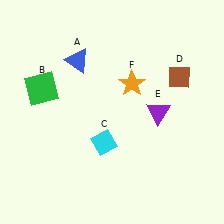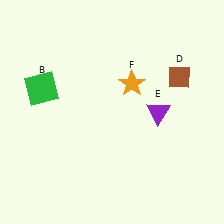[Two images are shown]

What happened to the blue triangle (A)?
The blue triangle (A) was removed in Image 2. It was in the top-left area of Image 1.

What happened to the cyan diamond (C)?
The cyan diamond (C) was removed in Image 2. It was in the bottom-left area of Image 1.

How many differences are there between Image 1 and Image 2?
There are 2 differences between the two images.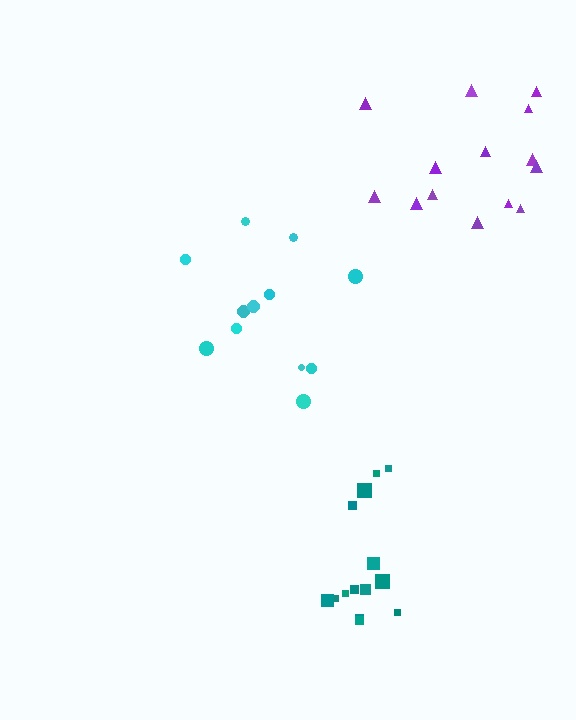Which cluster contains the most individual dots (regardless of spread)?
Purple (14).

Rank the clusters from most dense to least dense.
teal, purple, cyan.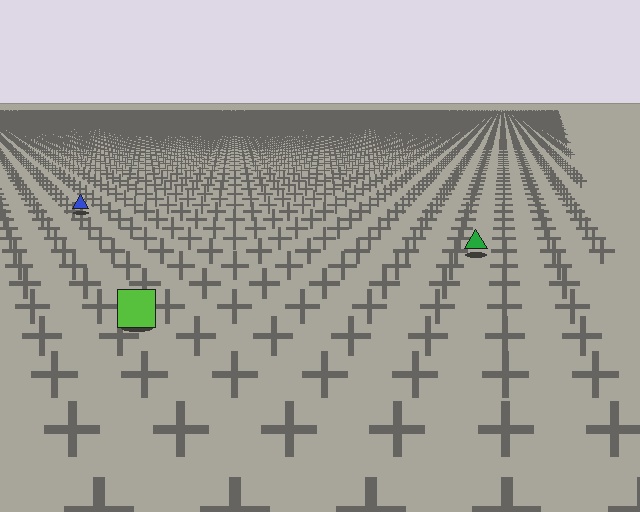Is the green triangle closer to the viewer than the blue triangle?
Yes. The green triangle is closer — you can tell from the texture gradient: the ground texture is coarser near it.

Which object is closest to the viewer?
The lime square is closest. The texture marks near it are larger and more spread out.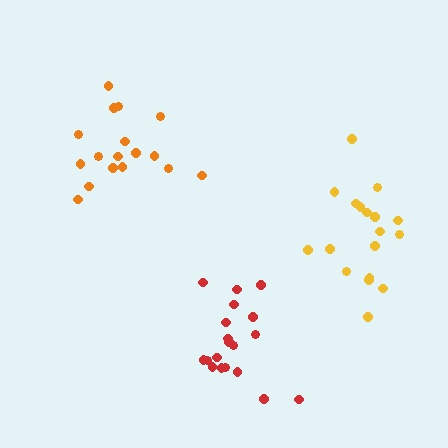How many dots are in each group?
Group 1: 19 dots, Group 2: 18 dots, Group 3: 17 dots (54 total).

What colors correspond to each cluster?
The clusters are colored: red, yellow, orange.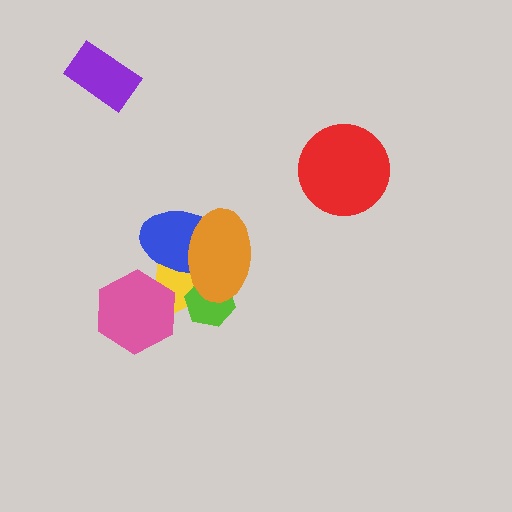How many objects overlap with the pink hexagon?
1 object overlaps with the pink hexagon.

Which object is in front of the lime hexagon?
The orange ellipse is in front of the lime hexagon.